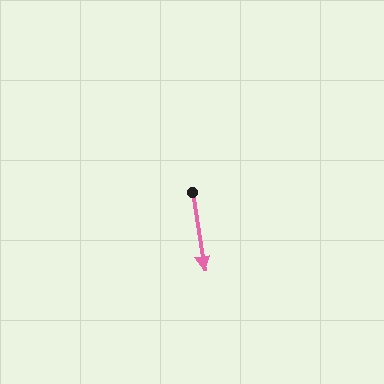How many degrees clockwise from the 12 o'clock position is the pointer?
Approximately 171 degrees.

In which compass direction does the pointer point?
South.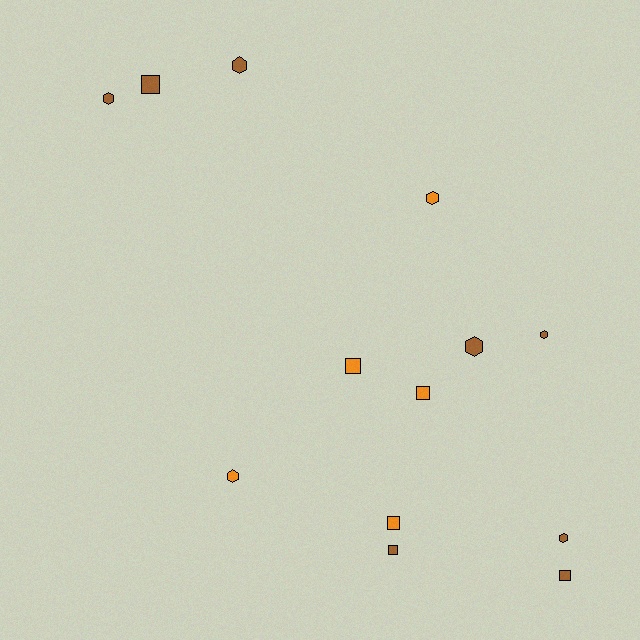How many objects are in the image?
There are 13 objects.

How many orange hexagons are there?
There are 2 orange hexagons.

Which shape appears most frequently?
Hexagon, with 7 objects.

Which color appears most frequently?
Brown, with 8 objects.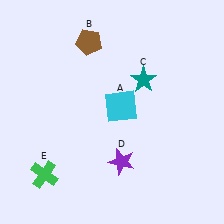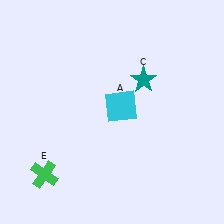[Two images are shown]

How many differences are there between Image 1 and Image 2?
There are 2 differences between the two images.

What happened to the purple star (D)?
The purple star (D) was removed in Image 2. It was in the bottom-right area of Image 1.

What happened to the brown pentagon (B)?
The brown pentagon (B) was removed in Image 2. It was in the top-left area of Image 1.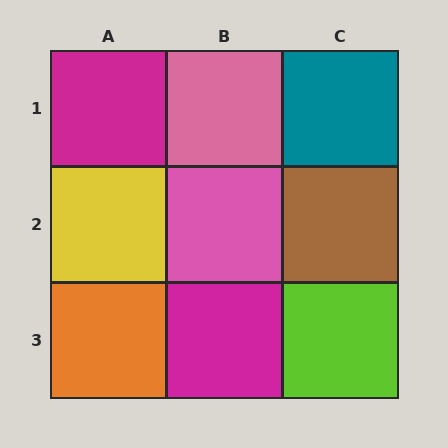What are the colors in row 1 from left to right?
Magenta, pink, teal.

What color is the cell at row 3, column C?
Lime.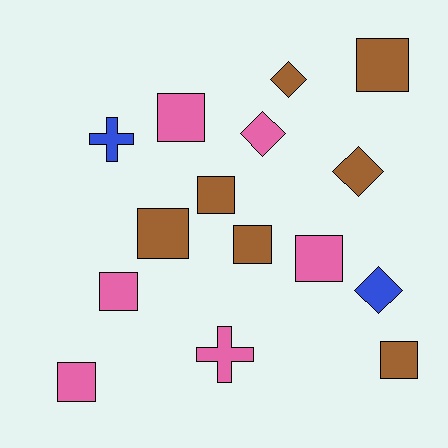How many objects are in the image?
There are 15 objects.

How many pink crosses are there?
There is 1 pink cross.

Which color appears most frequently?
Brown, with 7 objects.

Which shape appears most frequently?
Square, with 9 objects.